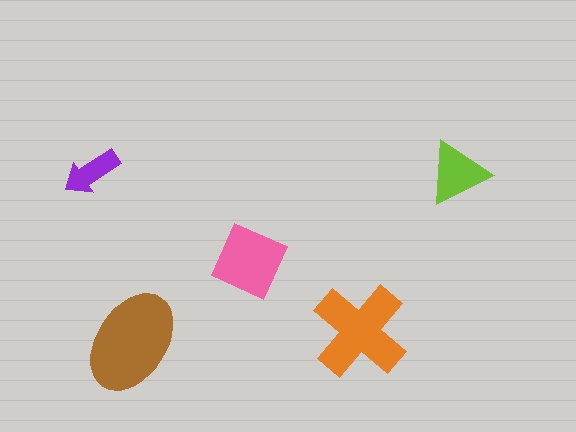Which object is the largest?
The brown ellipse.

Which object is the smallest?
The purple arrow.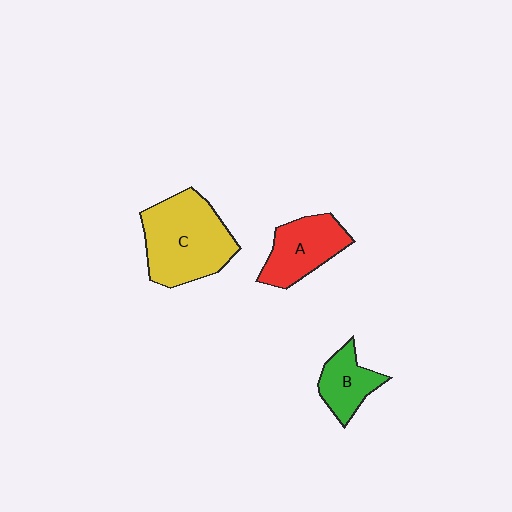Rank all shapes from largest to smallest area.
From largest to smallest: C (yellow), A (red), B (green).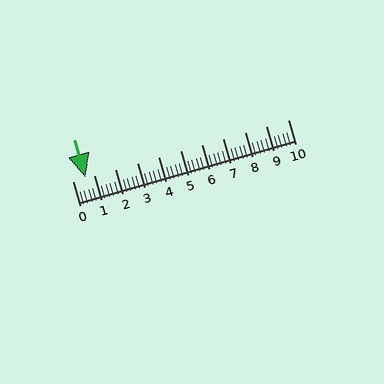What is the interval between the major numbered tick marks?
The major tick marks are spaced 1 units apart.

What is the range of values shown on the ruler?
The ruler shows values from 0 to 10.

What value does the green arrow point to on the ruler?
The green arrow points to approximately 0.6.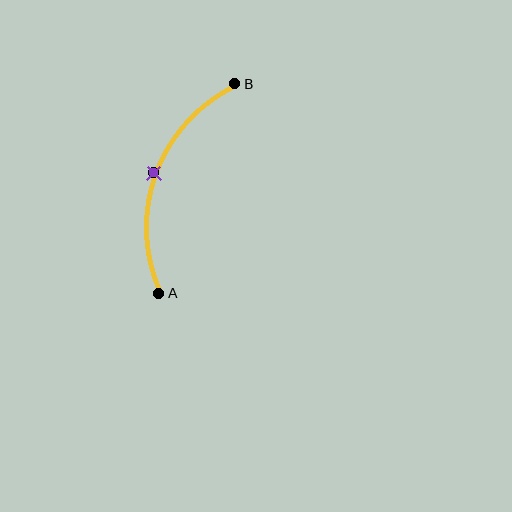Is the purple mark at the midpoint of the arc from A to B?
Yes. The purple mark lies on the arc at equal arc-length from both A and B — it is the arc midpoint.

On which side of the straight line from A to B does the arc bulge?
The arc bulges to the left of the straight line connecting A and B.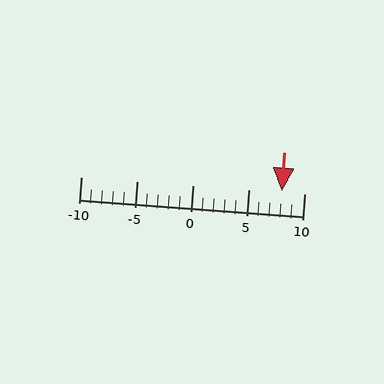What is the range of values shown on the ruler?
The ruler shows values from -10 to 10.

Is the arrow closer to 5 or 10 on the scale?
The arrow is closer to 10.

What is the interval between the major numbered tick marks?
The major tick marks are spaced 5 units apart.